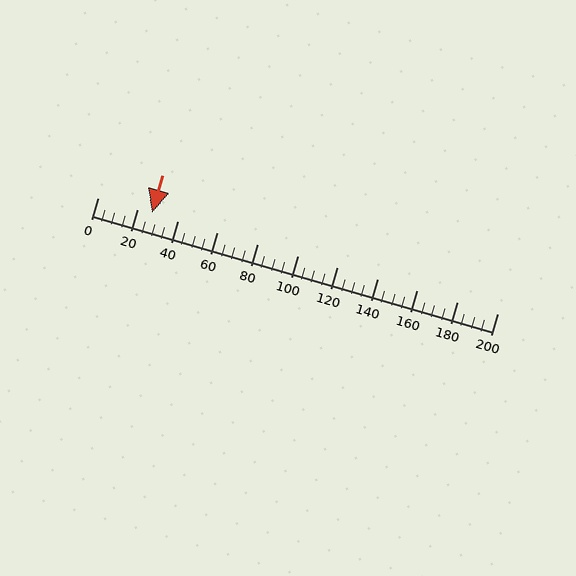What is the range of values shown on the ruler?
The ruler shows values from 0 to 200.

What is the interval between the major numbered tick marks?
The major tick marks are spaced 20 units apart.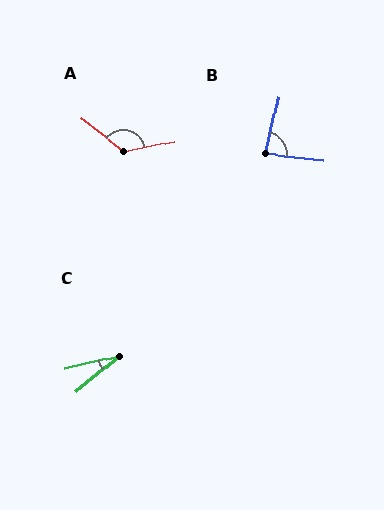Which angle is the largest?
A, at approximately 130 degrees.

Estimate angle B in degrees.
Approximately 84 degrees.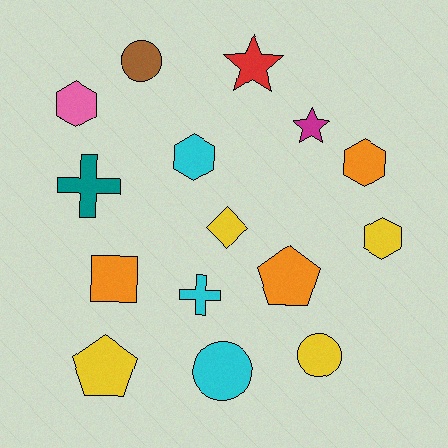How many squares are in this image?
There is 1 square.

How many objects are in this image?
There are 15 objects.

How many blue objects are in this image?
There are no blue objects.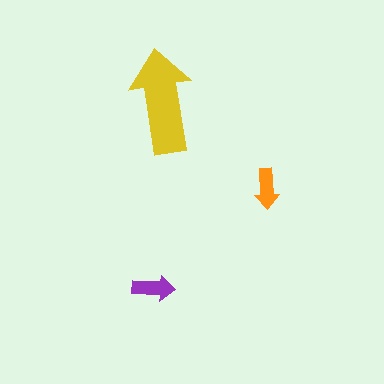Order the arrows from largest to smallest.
the yellow one, the purple one, the orange one.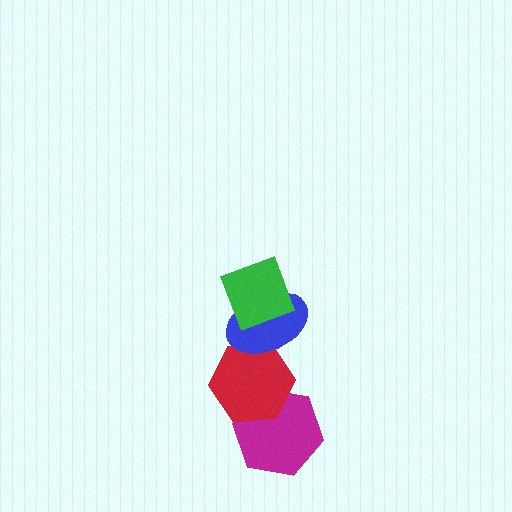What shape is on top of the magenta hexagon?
The red hexagon is on top of the magenta hexagon.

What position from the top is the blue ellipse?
The blue ellipse is 2nd from the top.